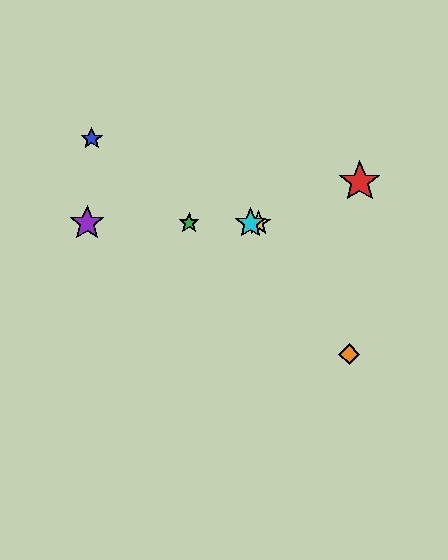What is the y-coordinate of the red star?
The red star is at y≈182.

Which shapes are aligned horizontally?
The green star, the yellow star, the purple star, the cyan star are aligned horizontally.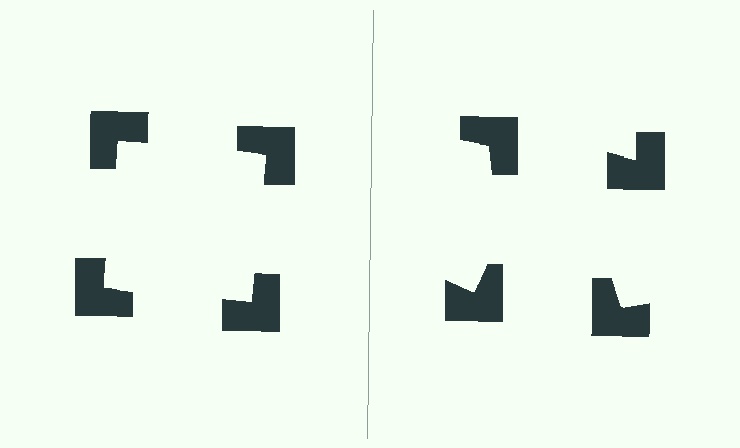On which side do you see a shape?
An illusory square appears on the left side. On the right side the wedge cuts are rotated, so no coherent shape forms.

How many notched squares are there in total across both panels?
8 — 4 on each side.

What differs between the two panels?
The notched squares are positioned identically on both sides; only the wedge orientations differ. On the left they align to a square; on the right they are misaligned.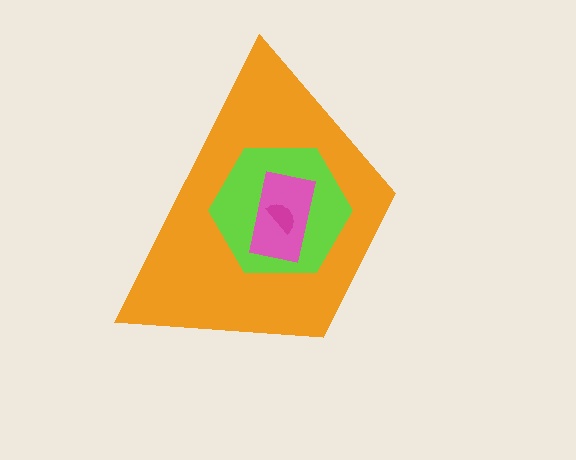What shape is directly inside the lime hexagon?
The pink rectangle.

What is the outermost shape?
The orange trapezoid.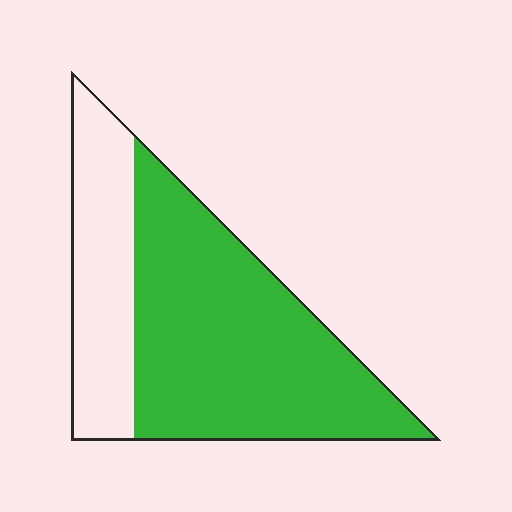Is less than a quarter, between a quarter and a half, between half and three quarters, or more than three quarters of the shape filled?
Between half and three quarters.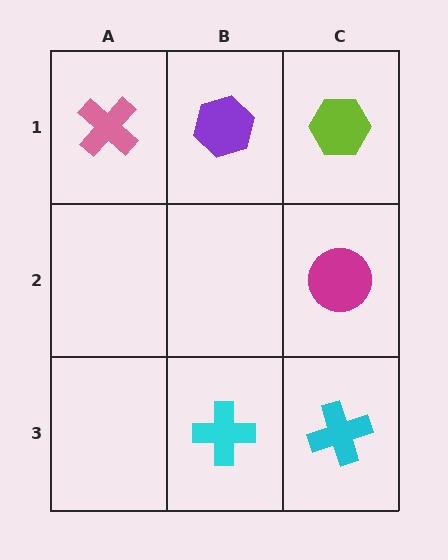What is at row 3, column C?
A cyan cross.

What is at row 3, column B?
A cyan cross.